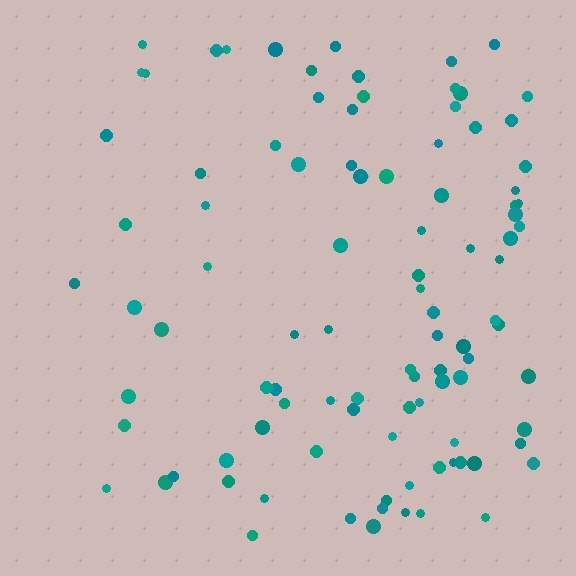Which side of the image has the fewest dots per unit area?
The left.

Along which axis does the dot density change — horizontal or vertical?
Horizontal.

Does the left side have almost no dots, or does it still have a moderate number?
Still a moderate number, just noticeably fewer than the right.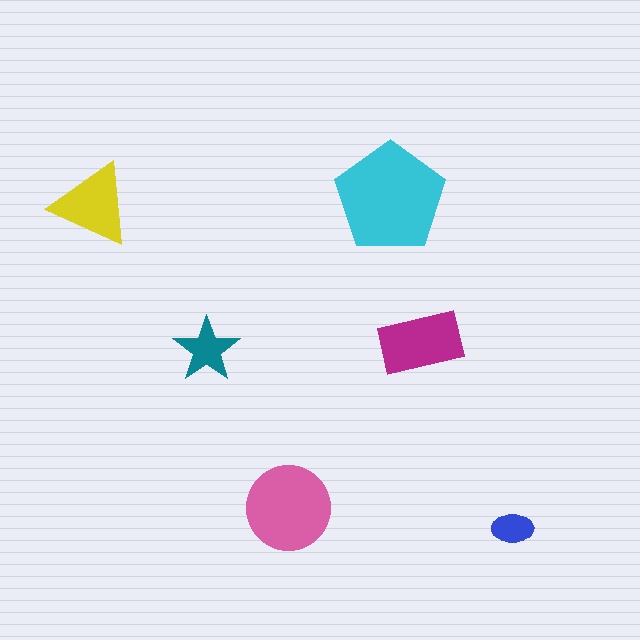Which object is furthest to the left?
The yellow triangle is leftmost.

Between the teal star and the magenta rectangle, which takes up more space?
The magenta rectangle.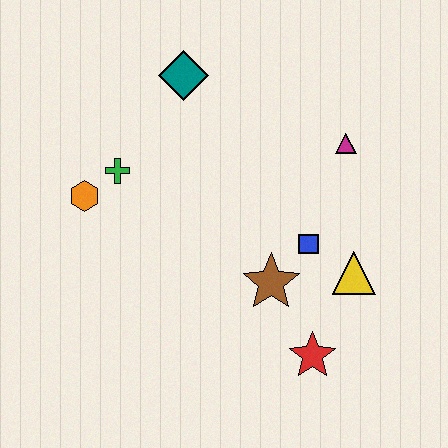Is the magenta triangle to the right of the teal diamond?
Yes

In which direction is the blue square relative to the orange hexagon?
The blue square is to the right of the orange hexagon.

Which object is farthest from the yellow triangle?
The orange hexagon is farthest from the yellow triangle.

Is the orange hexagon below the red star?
No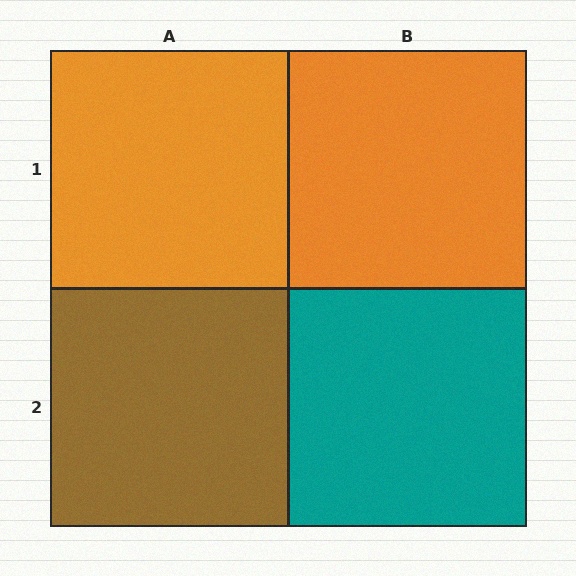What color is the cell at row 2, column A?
Brown.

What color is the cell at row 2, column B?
Teal.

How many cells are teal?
1 cell is teal.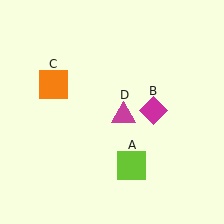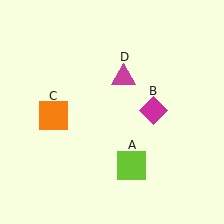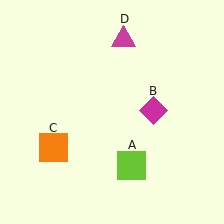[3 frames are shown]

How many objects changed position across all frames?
2 objects changed position: orange square (object C), magenta triangle (object D).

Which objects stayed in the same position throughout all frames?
Lime square (object A) and magenta diamond (object B) remained stationary.